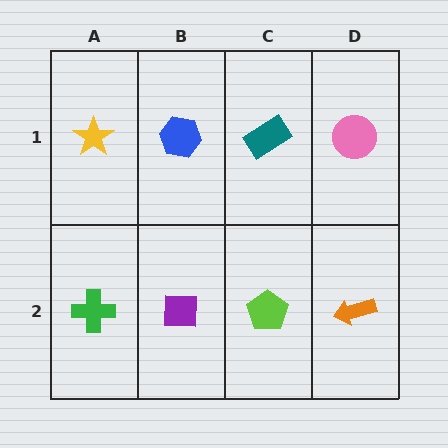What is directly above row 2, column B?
A blue hexagon.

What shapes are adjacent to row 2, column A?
A yellow star (row 1, column A), a purple square (row 2, column B).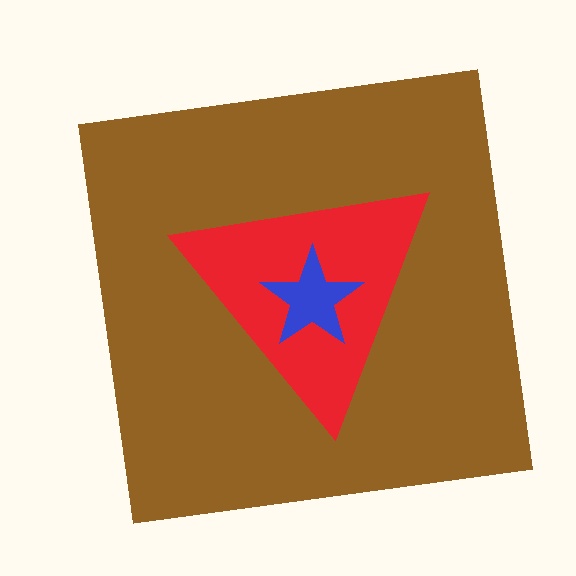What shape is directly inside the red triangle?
The blue star.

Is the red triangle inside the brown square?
Yes.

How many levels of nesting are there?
3.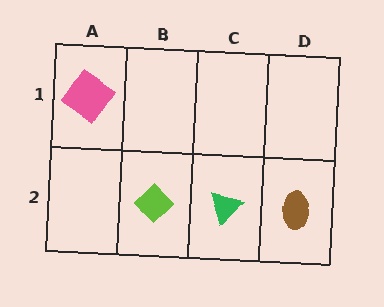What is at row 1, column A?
A pink diamond.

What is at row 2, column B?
A lime diamond.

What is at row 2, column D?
A brown ellipse.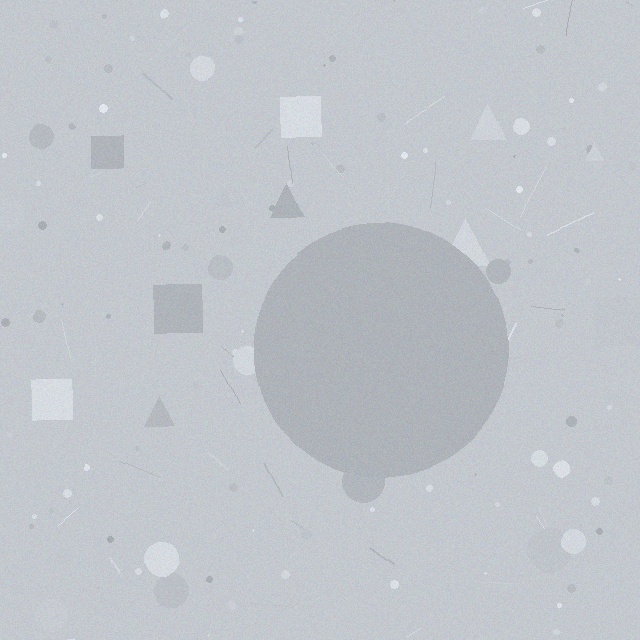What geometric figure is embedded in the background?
A circle is embedded in the background.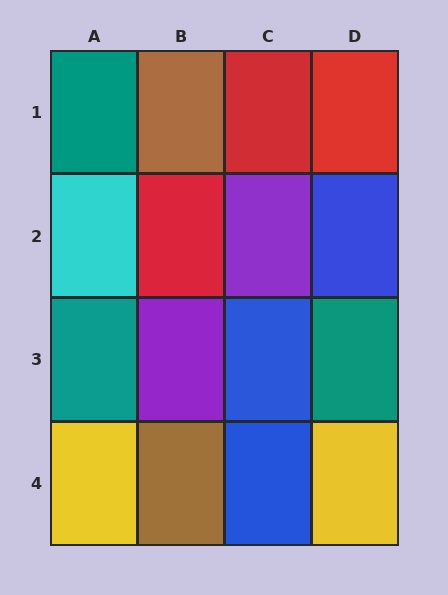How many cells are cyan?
1 cell is cyan.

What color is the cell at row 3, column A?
Teal.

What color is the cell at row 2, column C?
Purple.